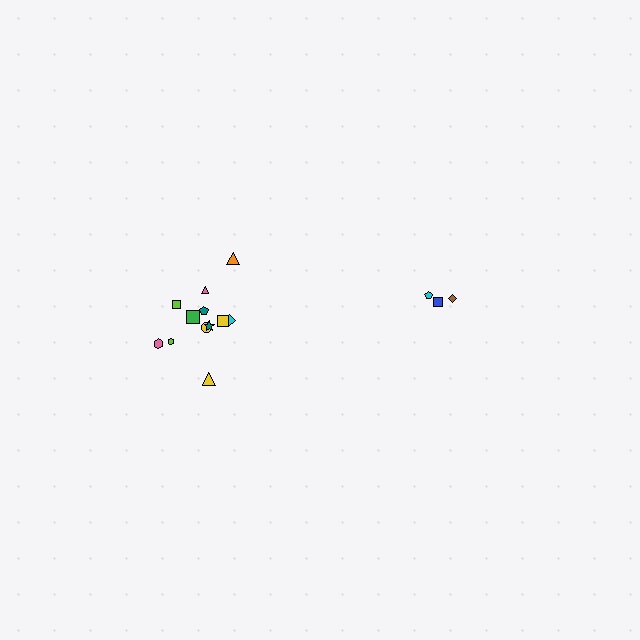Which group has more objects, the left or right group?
The left group.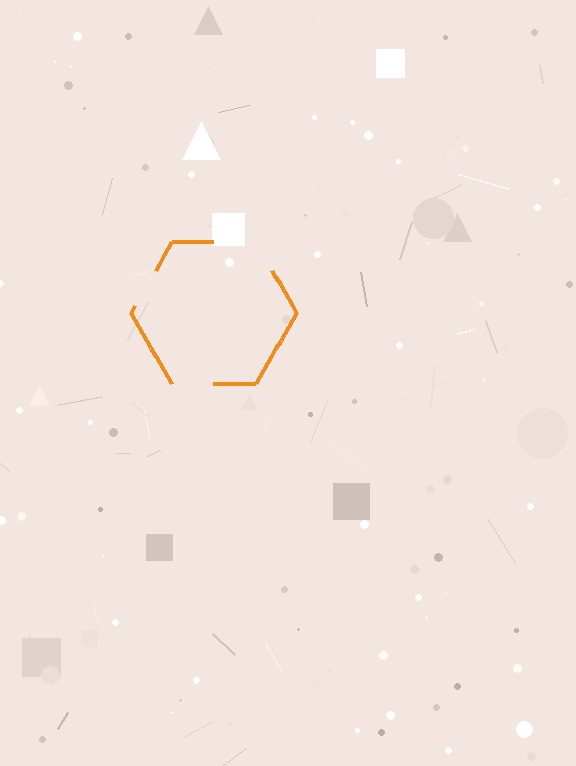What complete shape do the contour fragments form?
The contour fragments form a hexagon.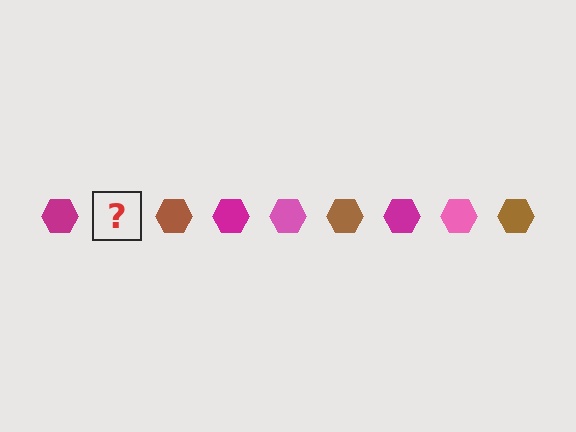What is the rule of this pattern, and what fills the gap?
The rule is that the pattern cycles through magenta, pink, brown hexagons. The gap should be filled with a pink hexagon.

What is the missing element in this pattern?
The missing element is a pink hexagon.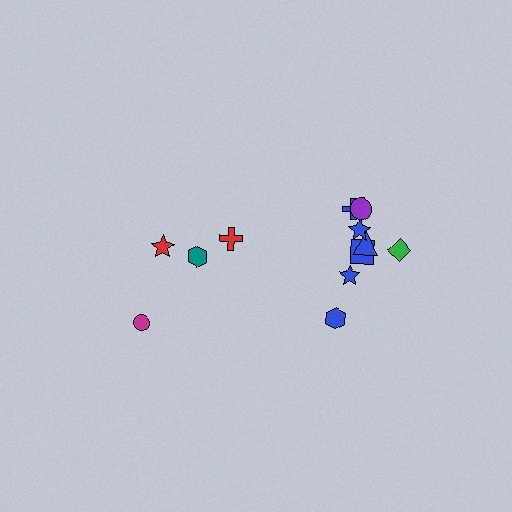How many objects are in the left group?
There are 4 objects.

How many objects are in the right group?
There are 8 objects.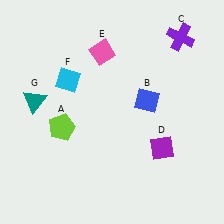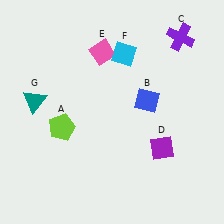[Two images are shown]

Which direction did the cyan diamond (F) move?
The cyan diamond (F) moved right.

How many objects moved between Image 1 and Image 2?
1 object moved between the two images.